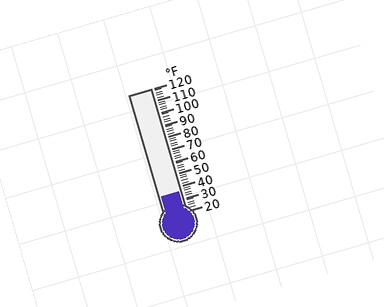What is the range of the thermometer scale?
The thermometer scale ranges from 20°F to 120°F.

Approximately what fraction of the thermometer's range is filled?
The thermometer is filled to approximately 15% of its range.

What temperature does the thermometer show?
The thermometer shows approximately 36°F.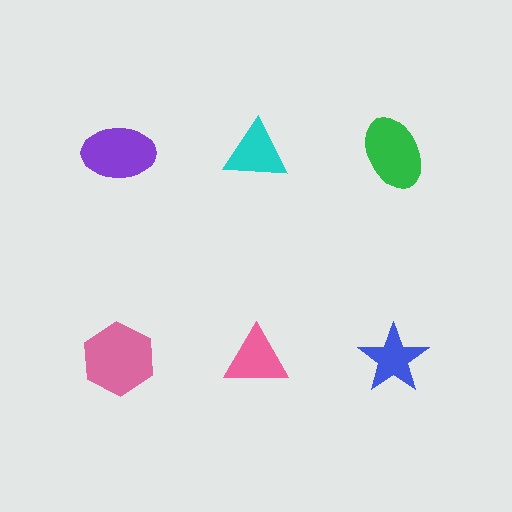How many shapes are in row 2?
3 shapes.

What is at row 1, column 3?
A green ellipse.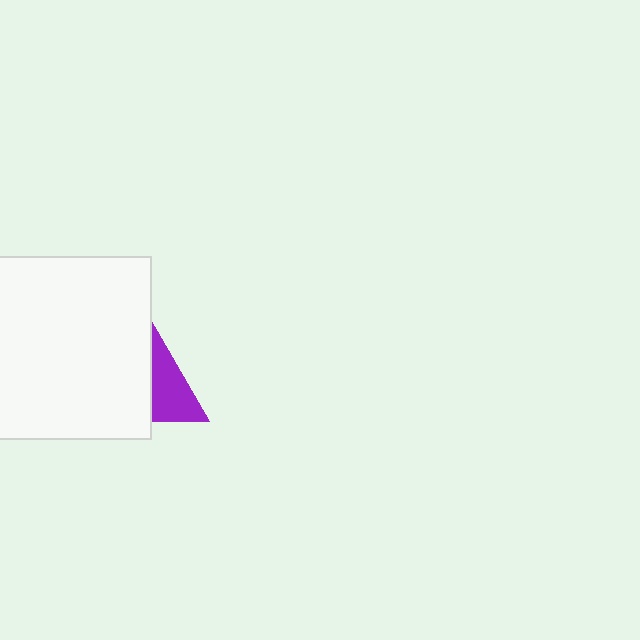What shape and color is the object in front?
The object in front is a white rectangle.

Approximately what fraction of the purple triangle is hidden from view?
Roughly 52% of the purple triangle is hidden behind the white rectangle.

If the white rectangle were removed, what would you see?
You would see the complete purple triangle.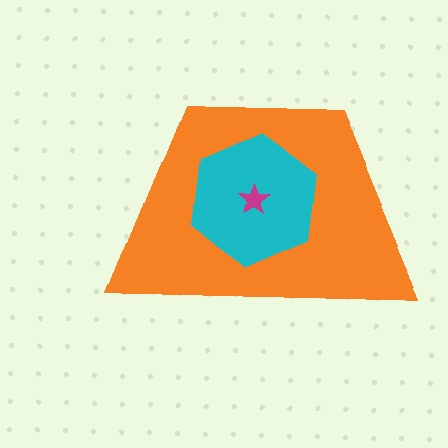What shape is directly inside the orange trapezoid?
The cyan hexagon.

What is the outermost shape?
The orange trapezoid.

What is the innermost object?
The magenta star.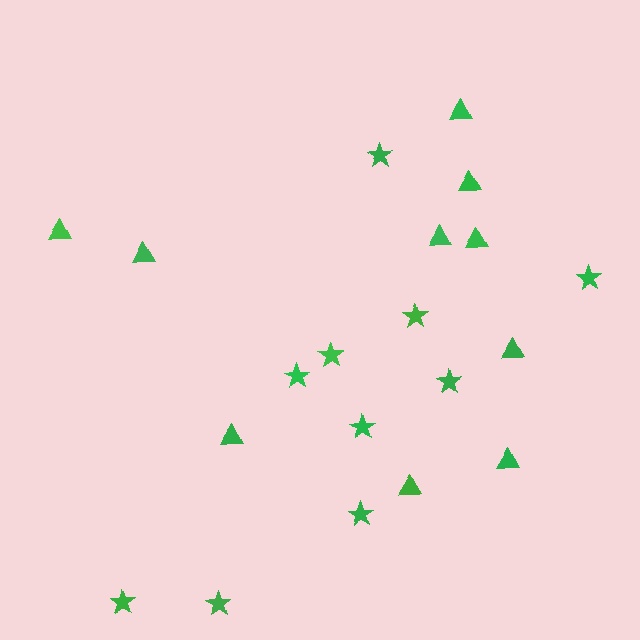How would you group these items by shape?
There are 2 groups: one group of triangles (10) and one group of stars (10).